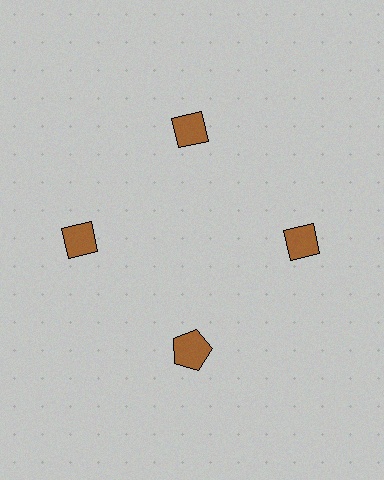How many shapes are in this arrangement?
There are 4 shapes arranged in a ring pattern.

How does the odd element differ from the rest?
It has a different shape: pentagon instead of diamond.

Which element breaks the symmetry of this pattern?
The brown pentagon at roughly the 6 o'clock position breaks the symmetry. All other shapes are brown diamonds.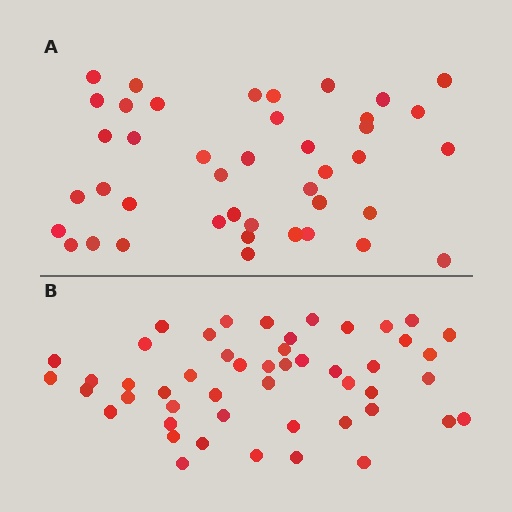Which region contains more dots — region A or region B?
Region B (the bottom region) has more dots.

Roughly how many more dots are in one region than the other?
Region B has roughly 8 or so more dots than region A.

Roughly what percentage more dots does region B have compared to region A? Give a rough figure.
About 15% more.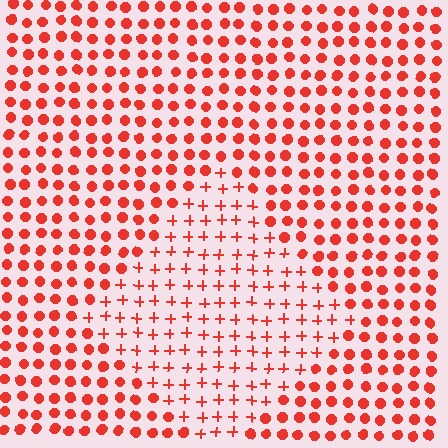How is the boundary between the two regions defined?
The boundary is defined by a change in element shape: plus signs inside vs. circles outside. All elements share the same color and spacing.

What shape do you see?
I see a diamond.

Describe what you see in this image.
The image is filled with small red elements arranged in a uniform grid. A diamond-shaped region contains plus signs, while the surrounding area contains circles. The boundary is defined purely by the change in element shape.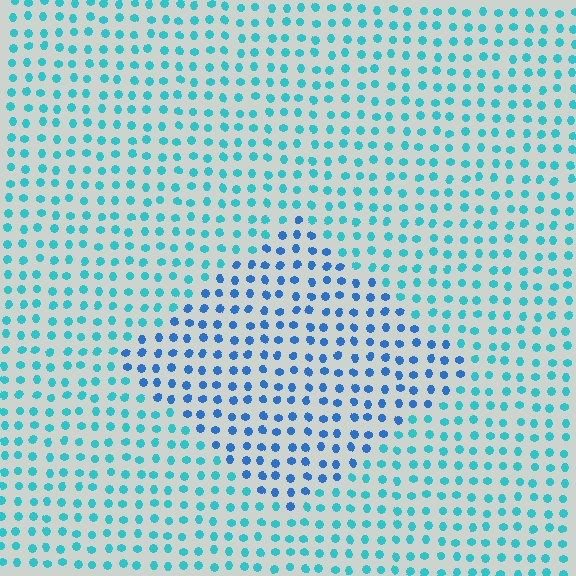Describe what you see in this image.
The image is filled with small cyan elements in a uniform arrangement. A diamond-shaped region is visible where the elements are tinted to a slightly different hue, forming a subtle color boundary.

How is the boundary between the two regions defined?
The boundary is defined purely by a slight shift in hue (about 31 degrees). Spacing, size, and orientation are identical on both sides.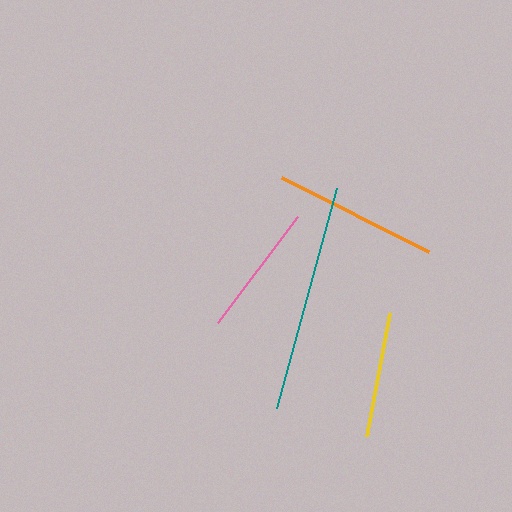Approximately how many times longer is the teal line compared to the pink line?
The teal line is approximately 1.7 times the length of the pink line.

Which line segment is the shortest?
The yellow line is the shortest at approximately 125 pixels.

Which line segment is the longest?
The teal line is the longest at approximately 229 pixels.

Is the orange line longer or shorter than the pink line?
The orange line is longer than the pink line.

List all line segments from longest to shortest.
From longest to shortest: teal, orange, pink, yellow.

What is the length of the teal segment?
The teal segment is approximately 229 pixels long.